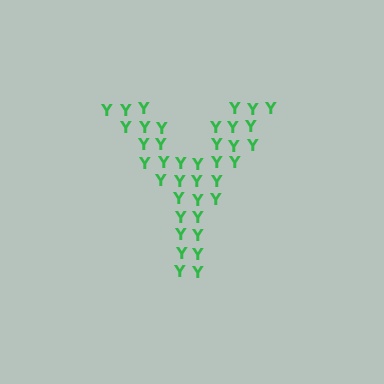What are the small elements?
The small elements are letter Y's.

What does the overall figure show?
The overall figure shows the letter Y.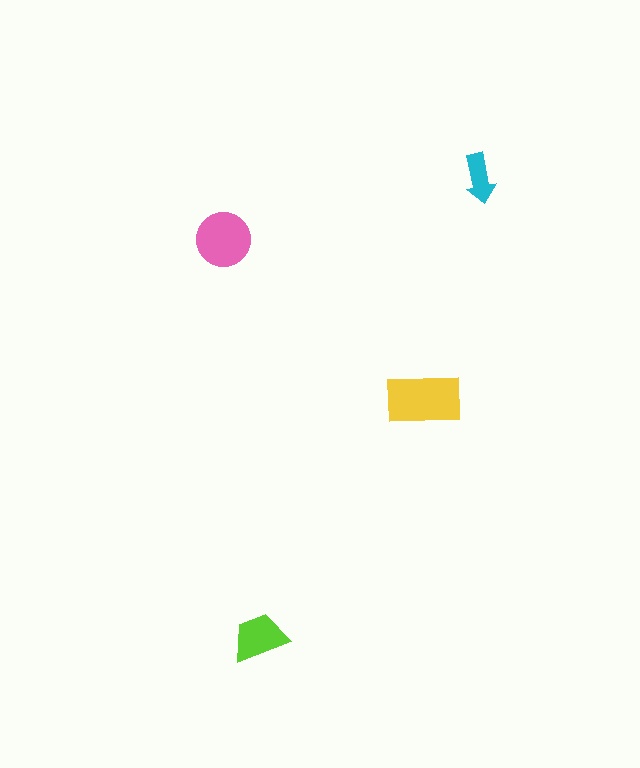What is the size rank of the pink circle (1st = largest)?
2nd.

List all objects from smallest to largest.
The cyan arrow, the lime trapezoid, the pink circle, the yellow rectangle.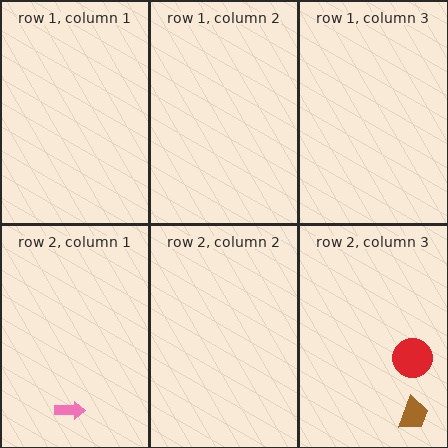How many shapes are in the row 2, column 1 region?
1.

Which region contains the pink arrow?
The row 2, column 1 region.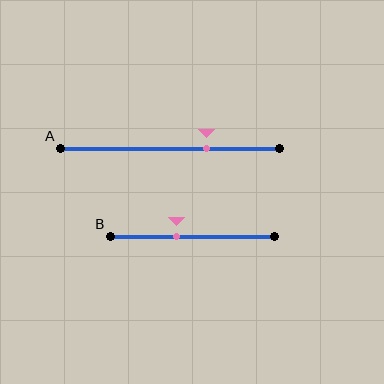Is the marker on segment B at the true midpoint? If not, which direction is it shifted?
No, the marker on segment B is shifted to the left by about 10% of the segment length.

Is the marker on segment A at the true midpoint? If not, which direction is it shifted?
No, the marker on segment A is shifted to the right by about 17% of the segment length.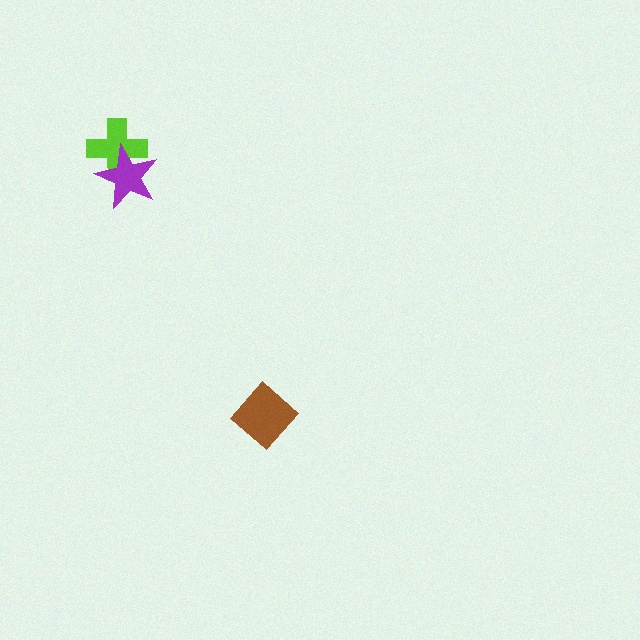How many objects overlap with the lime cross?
1 object overlaps with the lime cross.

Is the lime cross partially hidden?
Yes, it is partially covered by another shape.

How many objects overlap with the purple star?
1 object overlaps with the purple star.